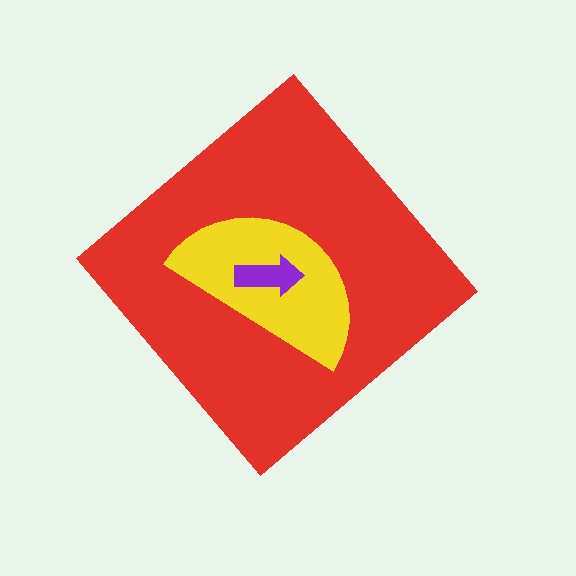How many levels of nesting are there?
3.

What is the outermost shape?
The red diamond.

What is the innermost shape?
The purple arrow.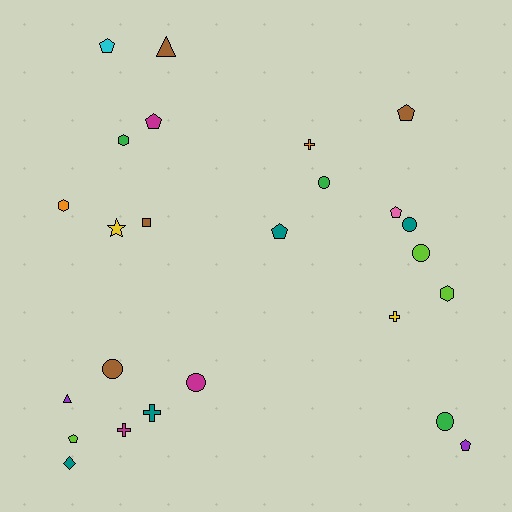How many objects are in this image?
There are 25 objects.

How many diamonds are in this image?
There is 1 diamond.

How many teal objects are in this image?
There are 4 teal objects.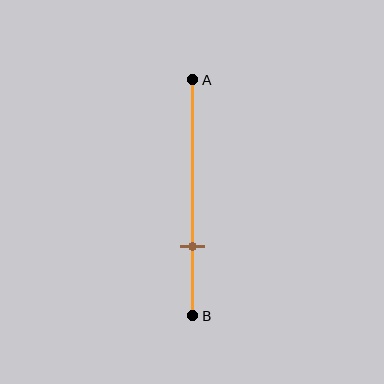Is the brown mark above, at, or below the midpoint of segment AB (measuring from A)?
The brown mark is below the midpoint of segment AB.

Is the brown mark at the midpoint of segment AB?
No, the mark is at about 70% from A, not at the 50% midpoint.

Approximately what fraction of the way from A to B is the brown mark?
The brown mark is approximately 70% of the way from A to B.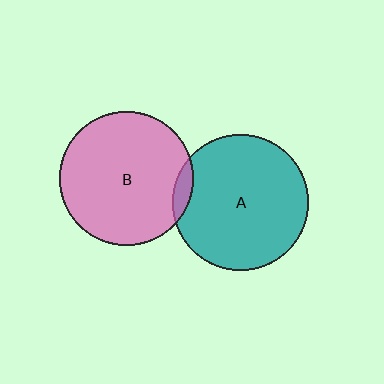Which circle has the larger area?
Circle A (teal).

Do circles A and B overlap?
Yes.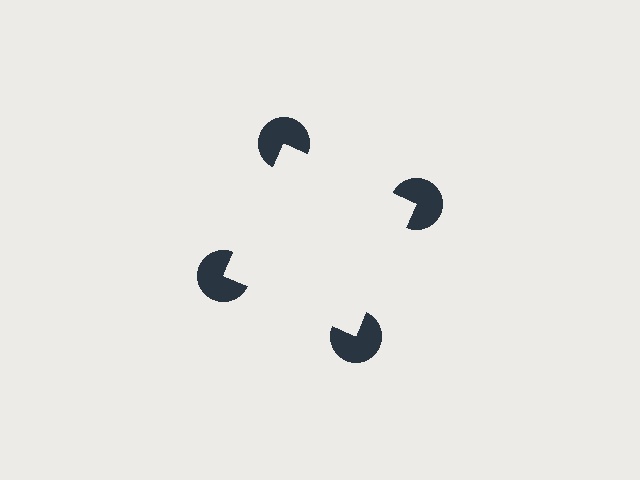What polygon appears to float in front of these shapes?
An illusory square — its edges are inferred from the aligned wedge cuts in the pac-man discs, not physically drawn.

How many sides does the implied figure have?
4 sides.